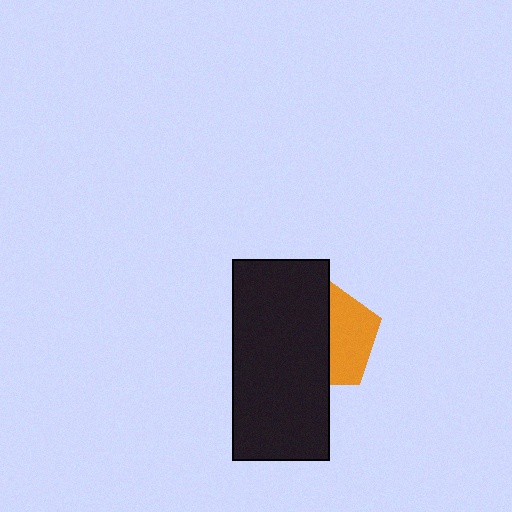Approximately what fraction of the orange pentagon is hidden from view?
Roughly 56% of the orange pentagon is hidden behind the black rectangle.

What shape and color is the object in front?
The object in front is a black rectangle.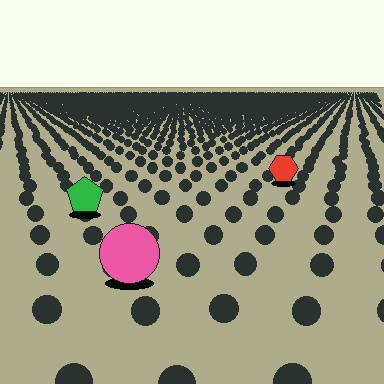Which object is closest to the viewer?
The pink circle is closest. The texture marks near it are larger and more spread out.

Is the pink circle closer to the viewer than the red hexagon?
Yes. The pink circle is closer — you can tell from the texture gradient: the ground texture is coarser near it.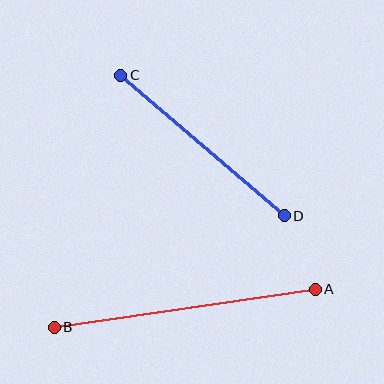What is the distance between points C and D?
The distance is approximately 216 pixels.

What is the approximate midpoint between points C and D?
The midpoint is at approximately (202, 145) pixels.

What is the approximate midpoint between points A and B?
The midpoint is at approximately (185, 308) pixels.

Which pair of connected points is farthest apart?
Points A and B are farthest apart.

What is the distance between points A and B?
The distance is approximately 264 pixels.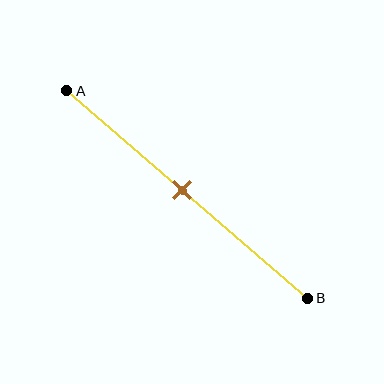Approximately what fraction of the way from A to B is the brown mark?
The brown mark is approximately 50% of the way from A to B.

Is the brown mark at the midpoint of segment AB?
Yes, the mark is approximately at the midpoint.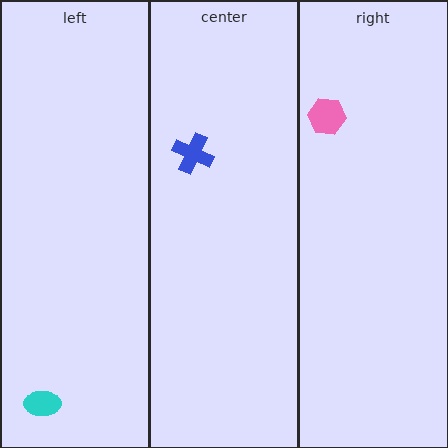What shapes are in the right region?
The pink hexagon.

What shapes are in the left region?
The cyan ellipse.